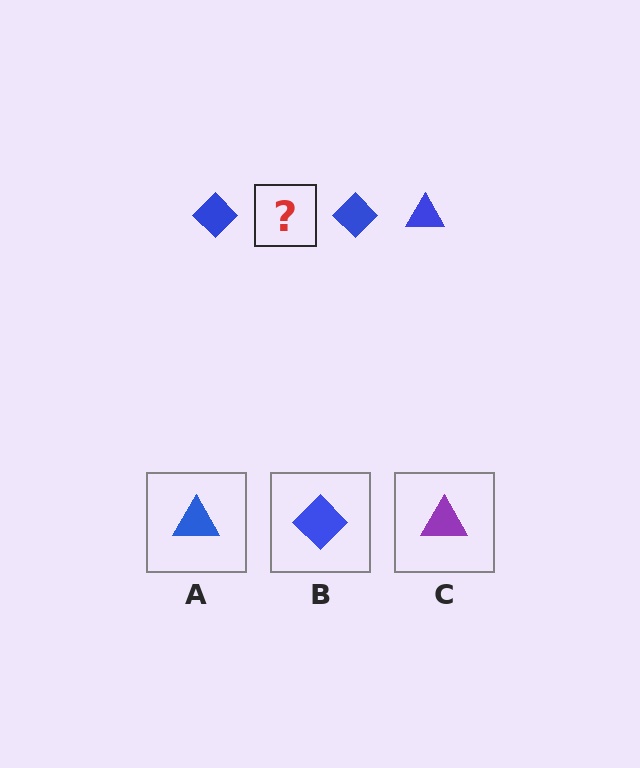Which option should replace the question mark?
Option A.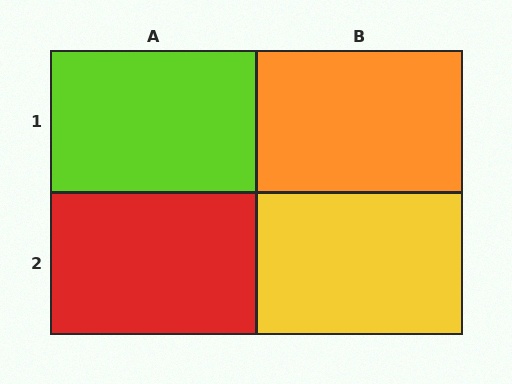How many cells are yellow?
1 cell is yellow.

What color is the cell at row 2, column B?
Yellow.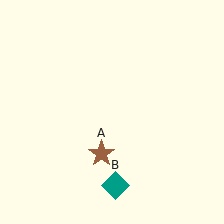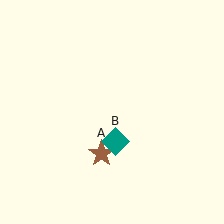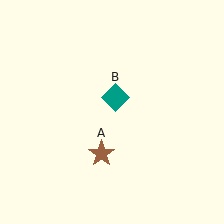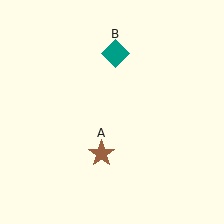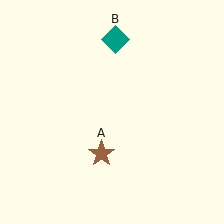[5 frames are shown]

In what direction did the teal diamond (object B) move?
The teal diamond (object B) moved up.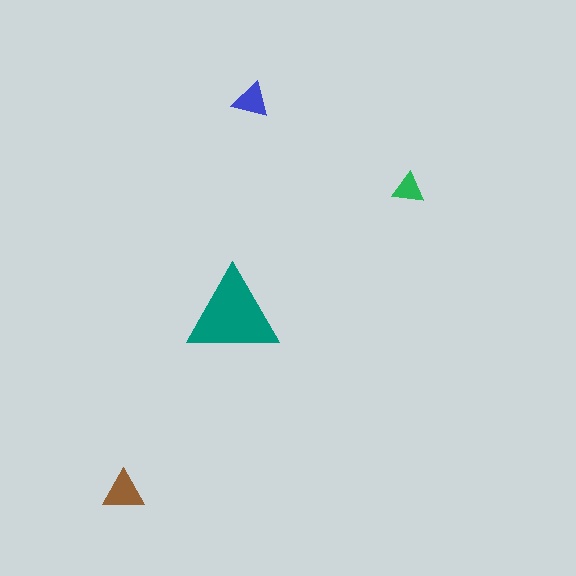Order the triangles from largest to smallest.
the teal one, the brown one, the blue one, the green one.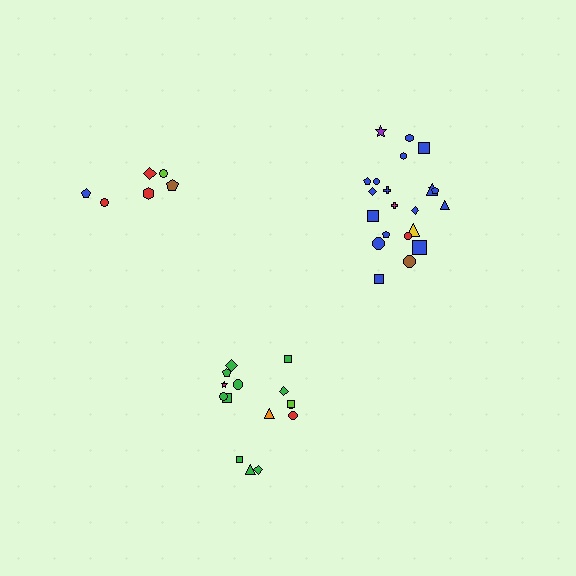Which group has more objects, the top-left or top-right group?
The top-right group.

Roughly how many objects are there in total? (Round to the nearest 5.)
Roughly 45 objects in total.